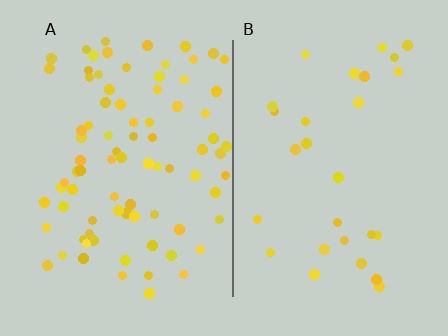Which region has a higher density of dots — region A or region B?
A (the left).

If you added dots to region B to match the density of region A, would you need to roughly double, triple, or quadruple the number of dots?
Approximately triple.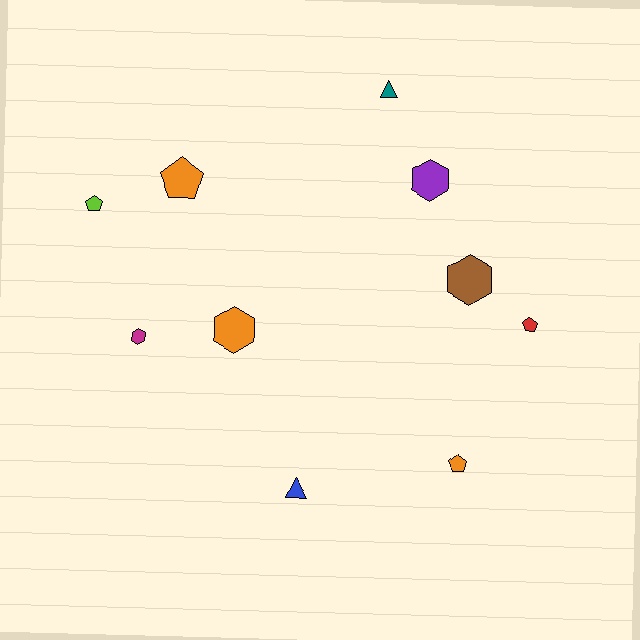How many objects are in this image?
There are 10 objects.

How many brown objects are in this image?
There is 1 brown object.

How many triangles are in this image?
There are 2 triangles.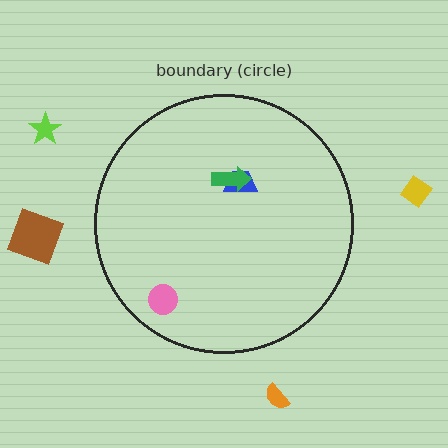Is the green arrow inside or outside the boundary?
Inside.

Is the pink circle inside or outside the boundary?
Inside.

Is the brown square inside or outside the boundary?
Outside.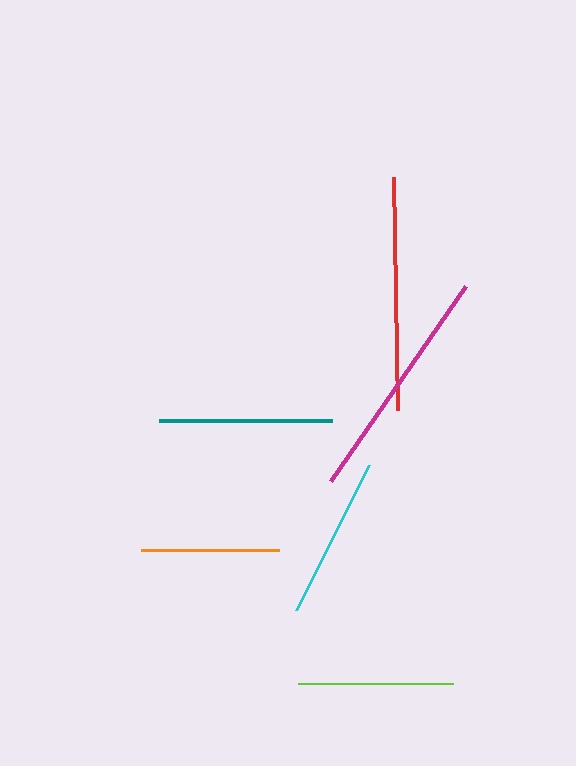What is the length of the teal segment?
The teal segment is approximately 174 pixels long.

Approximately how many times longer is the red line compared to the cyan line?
The red line is approximately 1.4 times the length of the cyan line.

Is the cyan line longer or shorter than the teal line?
The teal line is longer than the cyan line.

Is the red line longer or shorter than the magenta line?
The magenta line is longer than the red line.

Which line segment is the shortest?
The orange line is the shortest at approximately 138 pixels.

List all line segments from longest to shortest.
From longest to shortest: magenta, red, teal, cyan, lime, orange.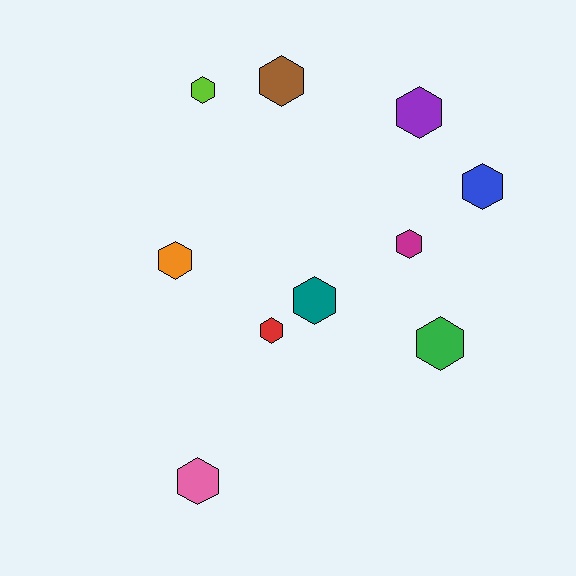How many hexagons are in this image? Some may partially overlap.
There are 10 hexagons.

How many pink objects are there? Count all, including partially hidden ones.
There is 1 pink object.